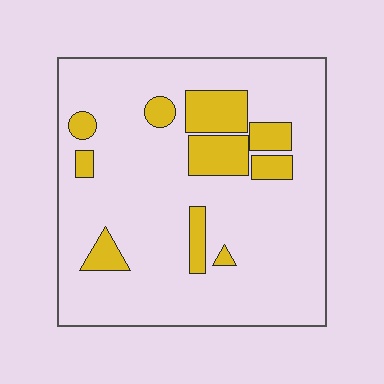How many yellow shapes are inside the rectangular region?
10.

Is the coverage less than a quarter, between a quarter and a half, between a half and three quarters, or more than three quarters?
Less than a quarter.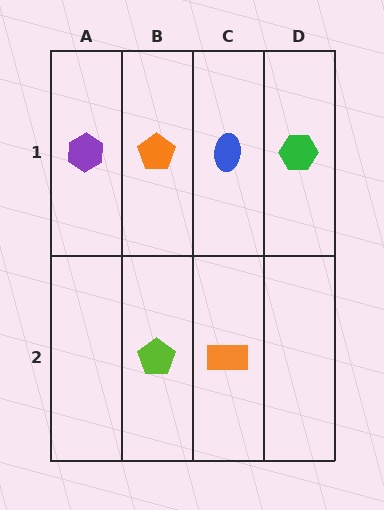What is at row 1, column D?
A green hexagon.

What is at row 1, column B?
An orange pentagon.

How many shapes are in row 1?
4 shapes.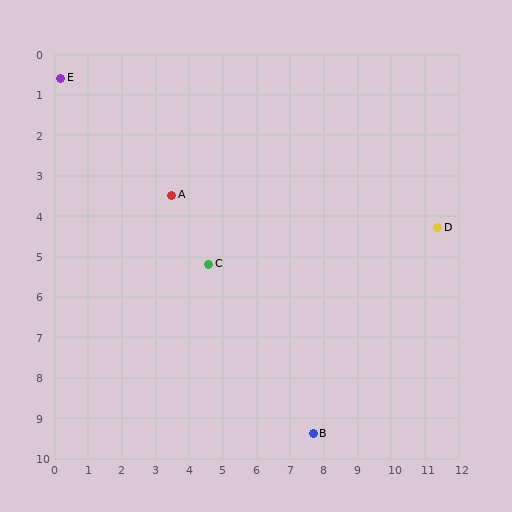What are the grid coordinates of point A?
Point A is at approximately (3.5, 3.5).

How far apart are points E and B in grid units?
Points E and B are about 11.6 grid units apart.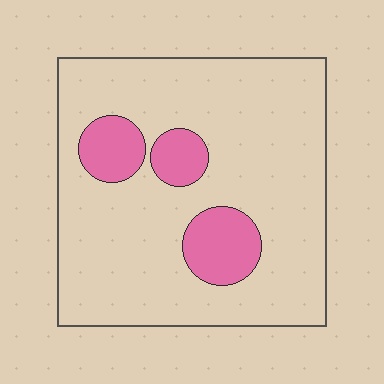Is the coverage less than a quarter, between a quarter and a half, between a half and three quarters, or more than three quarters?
Less than a quarter.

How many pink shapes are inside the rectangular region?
3.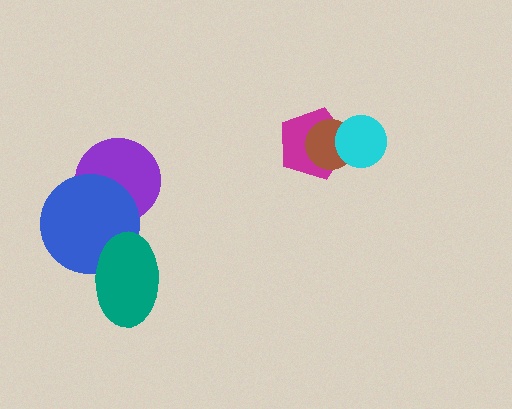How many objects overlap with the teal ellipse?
1 object overlaps with the teal ellipse.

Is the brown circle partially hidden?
Yes, it is partially covered by another shape.